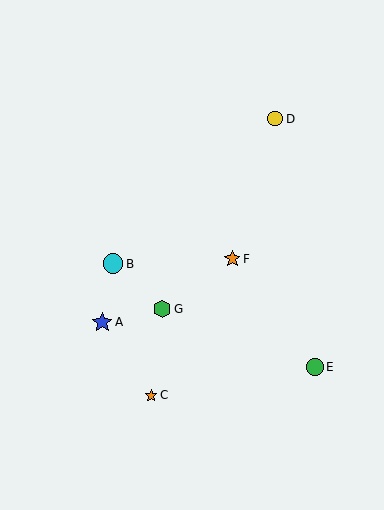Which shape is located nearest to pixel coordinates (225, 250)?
The orange star (labeled F) at (232, 259) is nearest to that location.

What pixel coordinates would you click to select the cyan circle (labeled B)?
Click at (113, 264) to select the cyan circle B.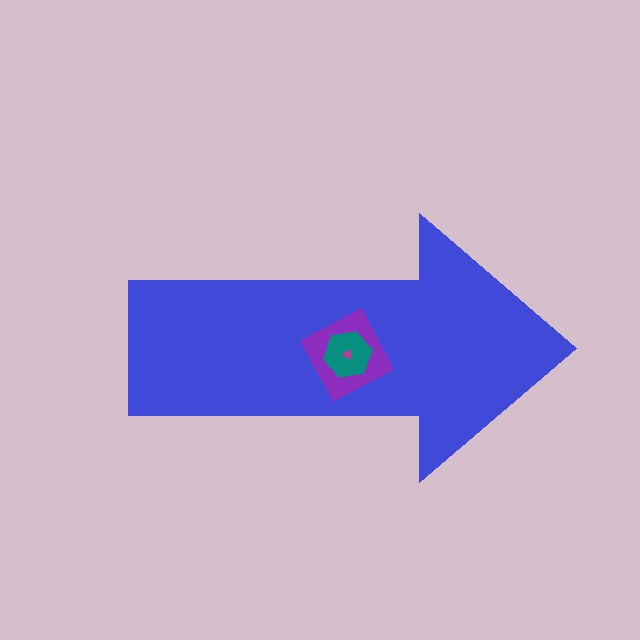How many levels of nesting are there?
4.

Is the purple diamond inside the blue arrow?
Yes.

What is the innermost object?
The magenta triangle.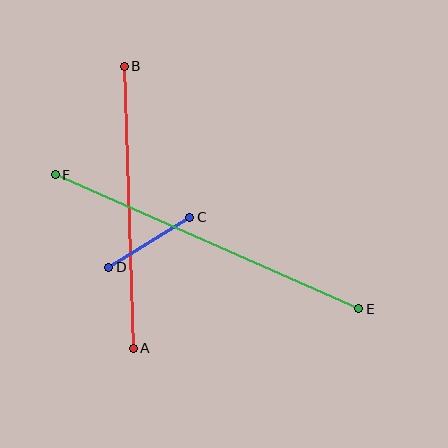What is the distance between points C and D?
The distance is approximately 95 pixels.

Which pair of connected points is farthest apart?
Points E and F are farthest apart.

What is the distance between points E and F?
The distance is approximately 332 pixels.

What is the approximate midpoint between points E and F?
The midpoint is at approximately (207, 242) pixels.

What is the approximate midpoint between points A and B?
The midpoint is at approximately (129, 207) pixels.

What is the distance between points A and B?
The distance is approximately 282 pixels.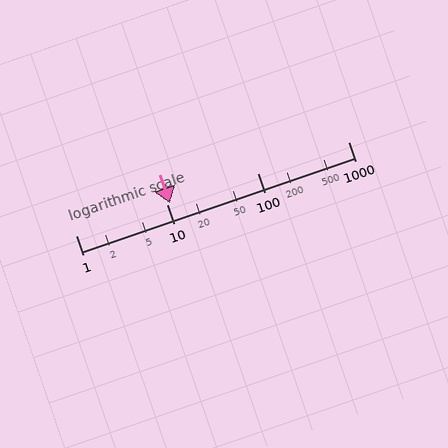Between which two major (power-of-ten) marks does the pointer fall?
The pointer is between 10 and 100.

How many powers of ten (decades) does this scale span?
The scale spans 3 decades, from 1 to 1000.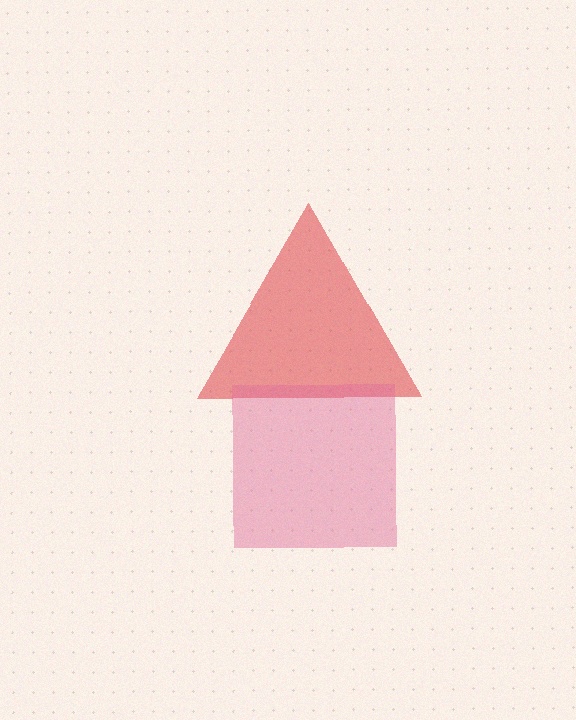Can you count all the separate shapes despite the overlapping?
Yes, there are 2 separate shapes.